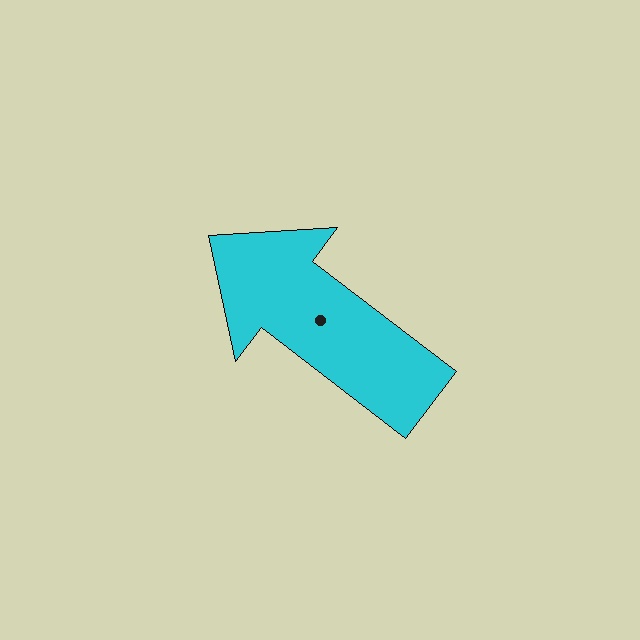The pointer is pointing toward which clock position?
Roughly 10 o'clock.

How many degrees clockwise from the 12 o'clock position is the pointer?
Approximately 307 degrees.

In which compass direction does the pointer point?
Northwest.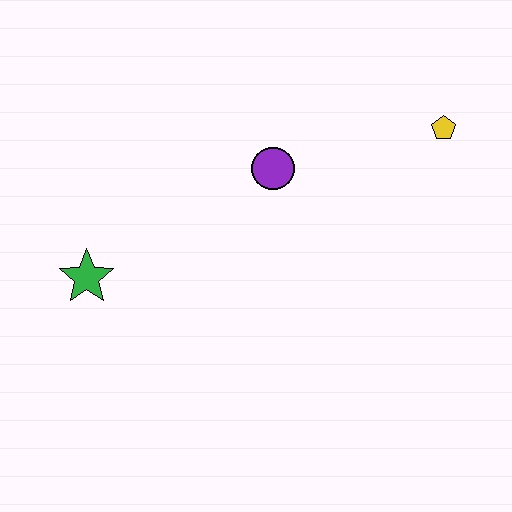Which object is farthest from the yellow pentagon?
The green star is farthest from the yellow pentagon.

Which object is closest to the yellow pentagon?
The purple circle is closest to the yellow pentagon.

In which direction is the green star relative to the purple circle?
The green star is to the left of the purple circle.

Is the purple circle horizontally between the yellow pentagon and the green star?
Yes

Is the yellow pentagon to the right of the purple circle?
Yes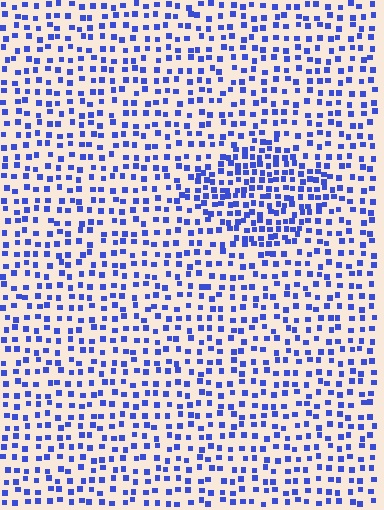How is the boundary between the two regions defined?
The boundary is defined by a change in element density (approximately 1.8x ratio). All elements are the same color, size, and shape.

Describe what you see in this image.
The image contains small blue elements arranged at two different densities. A diamond-shaped region is visible where the elements are more densely packed than the surrounding area.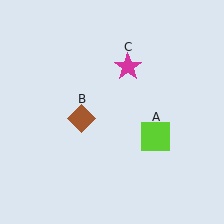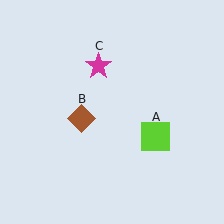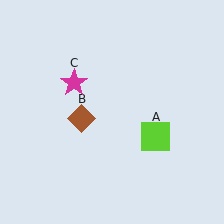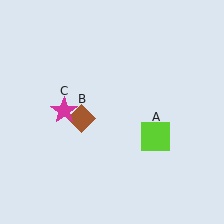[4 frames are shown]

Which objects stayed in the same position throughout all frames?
Lime square (object A) and brown diamond (object B) remained stationary.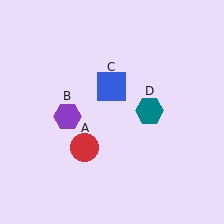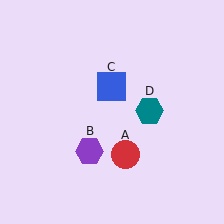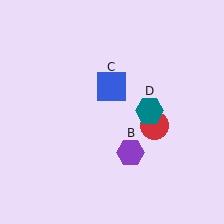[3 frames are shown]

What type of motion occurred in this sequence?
The red circle (object A), purple hexagon (object B) rotated counterclockwise around the center of the scene.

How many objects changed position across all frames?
2 objects changed position: red circle (object A), purple hexagon (object B).